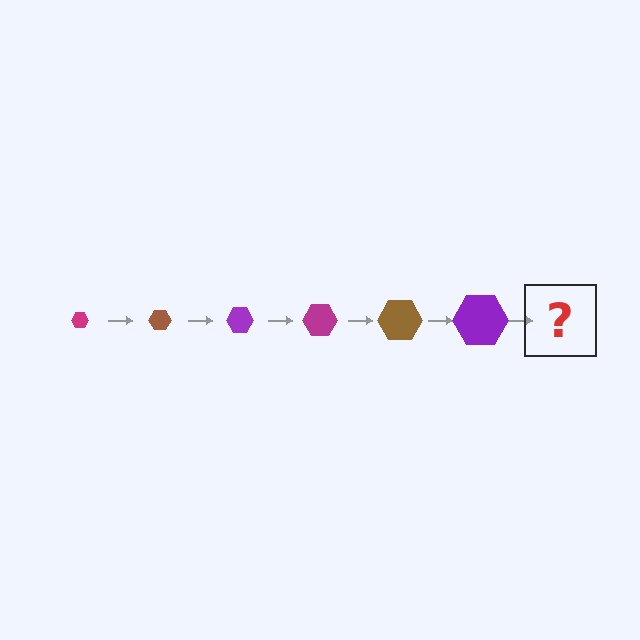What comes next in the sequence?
The next element should be a magenta hexagon, larger than the previous one.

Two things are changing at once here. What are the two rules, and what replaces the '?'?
The two rules are that the hexagon grows larger each step and the color cycles through magenta, brown, and purple. The '?' should be a magenta hexagon, larger than the previous one.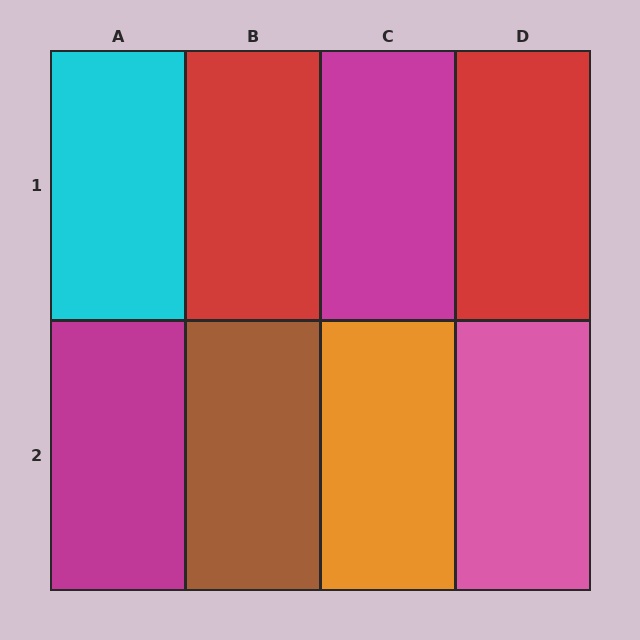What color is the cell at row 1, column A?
Cyan.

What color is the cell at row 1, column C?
Magenta.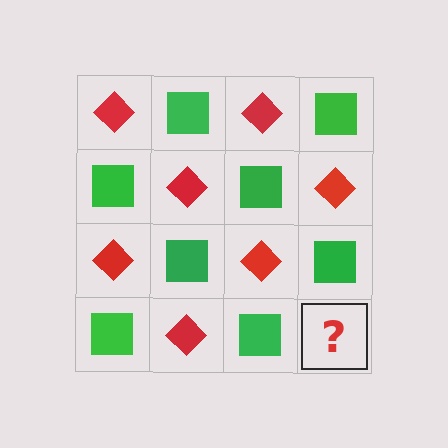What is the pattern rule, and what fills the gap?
The rule is that it alternates red diamond and green square in a checkerboard pattern. The gap should be filled with a red diamond.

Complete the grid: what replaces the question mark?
The question mark should be replaced with a red diamond.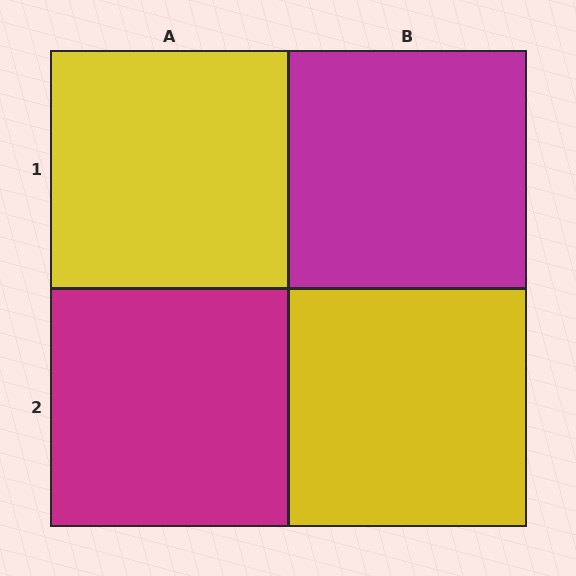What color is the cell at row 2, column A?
Magenta.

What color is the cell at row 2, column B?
Yellow.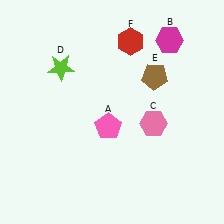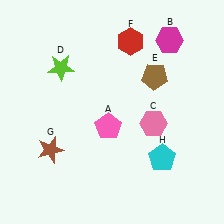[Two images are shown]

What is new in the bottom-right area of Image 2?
A cyan pentagon (H) was added in the bottom-right area of Image 2.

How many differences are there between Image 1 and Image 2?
There are 2 differences between the two images.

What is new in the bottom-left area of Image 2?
A brown star (G) was added in the bottom-left area of Image 2.